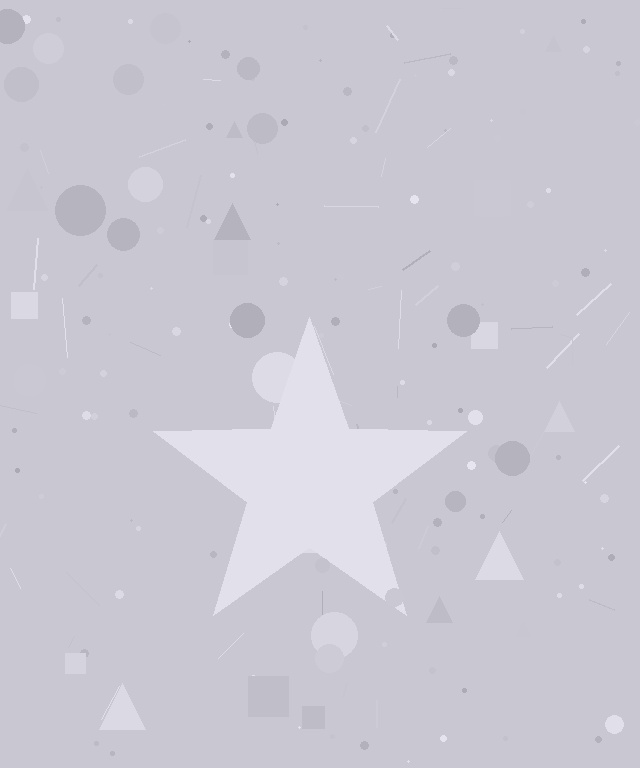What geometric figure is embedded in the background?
A star is embedded in the background.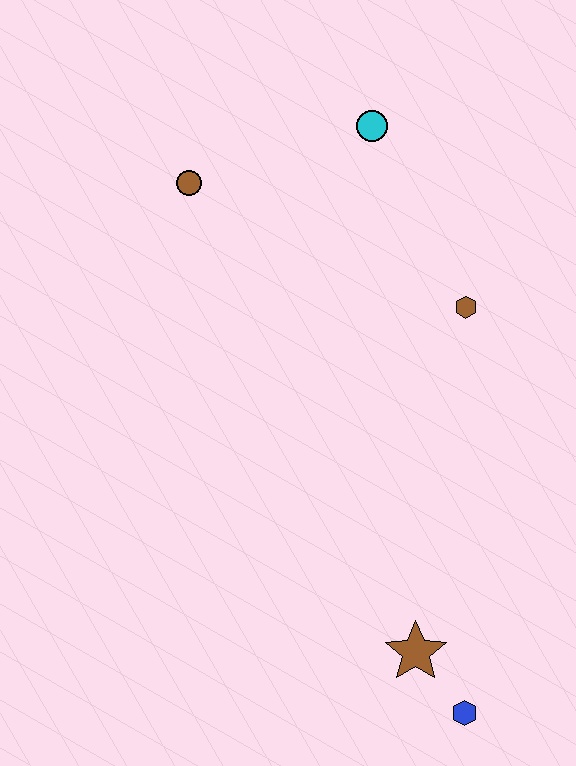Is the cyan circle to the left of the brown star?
Yes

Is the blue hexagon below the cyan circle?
Yes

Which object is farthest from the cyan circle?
The blue hexagon is farthest from the cyan circle.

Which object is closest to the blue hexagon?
The brown star is closest to the blue hexagon.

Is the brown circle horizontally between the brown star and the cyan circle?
No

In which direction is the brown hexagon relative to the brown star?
The brown hexagon is above the brown star.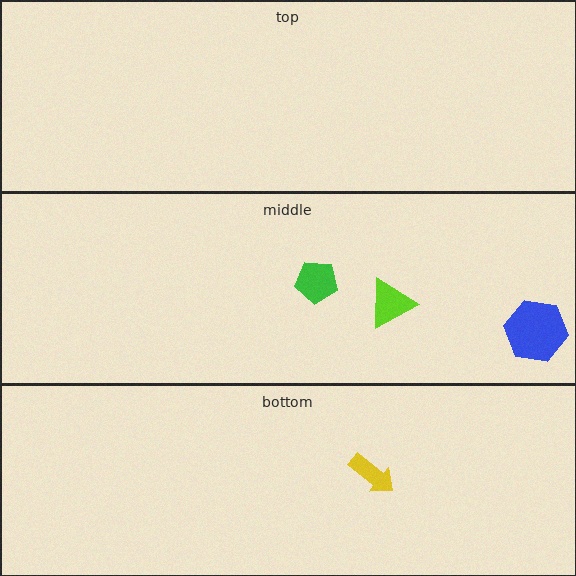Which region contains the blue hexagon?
The middle region.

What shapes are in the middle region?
The lime triangle, the blue hexagon, the green pentagon.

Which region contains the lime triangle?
The middle region.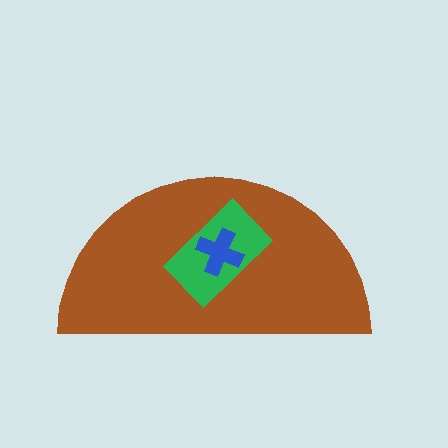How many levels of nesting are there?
3.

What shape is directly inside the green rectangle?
The blue cross.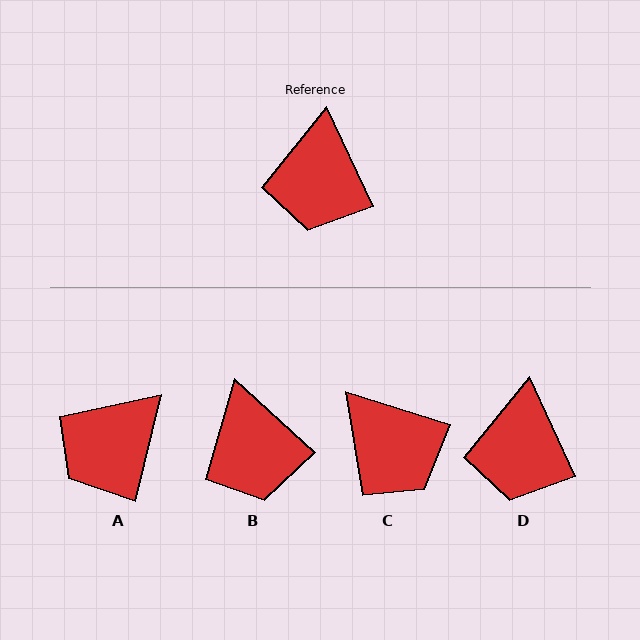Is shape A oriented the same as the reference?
No, it is off by about 39 degrees.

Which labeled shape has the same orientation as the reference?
D.